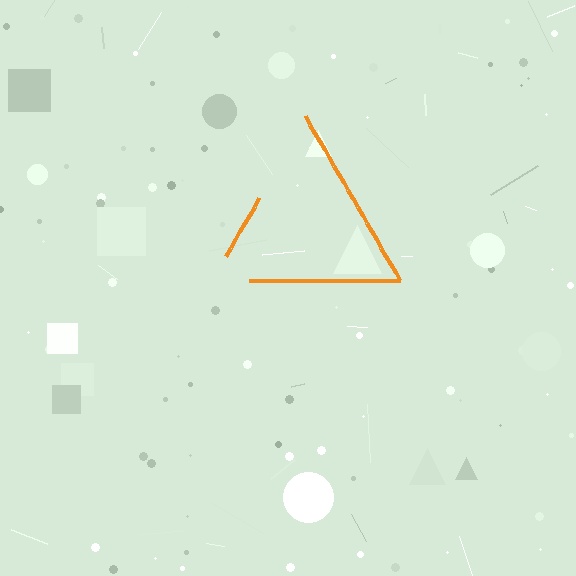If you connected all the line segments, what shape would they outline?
They would outline a triangle.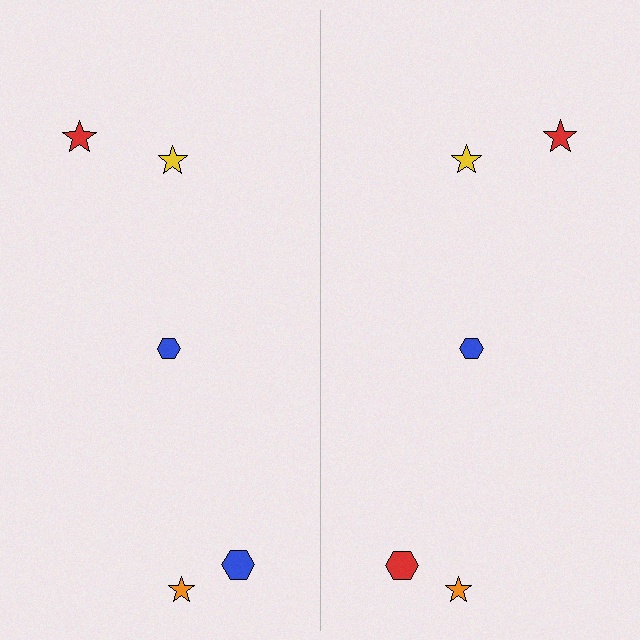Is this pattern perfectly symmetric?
No, the pattern is not perfectly symmetric. The red hexagon on the right side breaks the symmetry — its mirror counterpart is blue.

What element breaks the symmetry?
The red hexagon on the right side breaks the symmetry — its mirror counterpart is blue.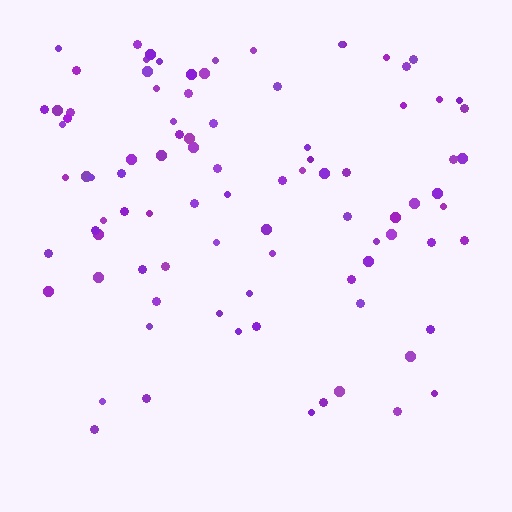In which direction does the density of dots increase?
From bottom to top, with the top side densest.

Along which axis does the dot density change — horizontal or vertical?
Vertical.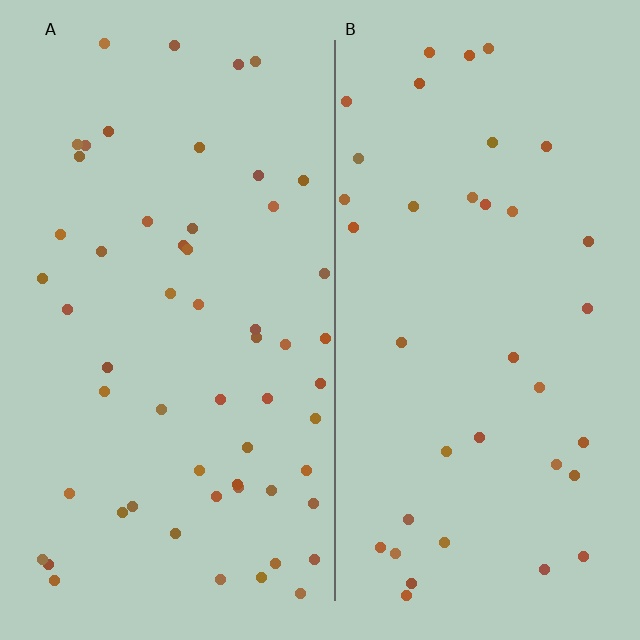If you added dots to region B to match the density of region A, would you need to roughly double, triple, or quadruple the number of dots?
Approximately double.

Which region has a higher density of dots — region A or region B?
A (the left).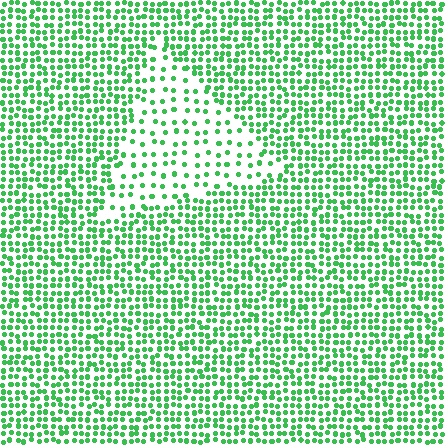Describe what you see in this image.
The image contains small green elements arranged at two different densities. A triangle-shaped region is visible where the elements are less densely packed than the surrounding area.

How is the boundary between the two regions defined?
The boundary is defined by a change in element density (approximately 2.3x ratio). All elements are the same color, size, and shape.